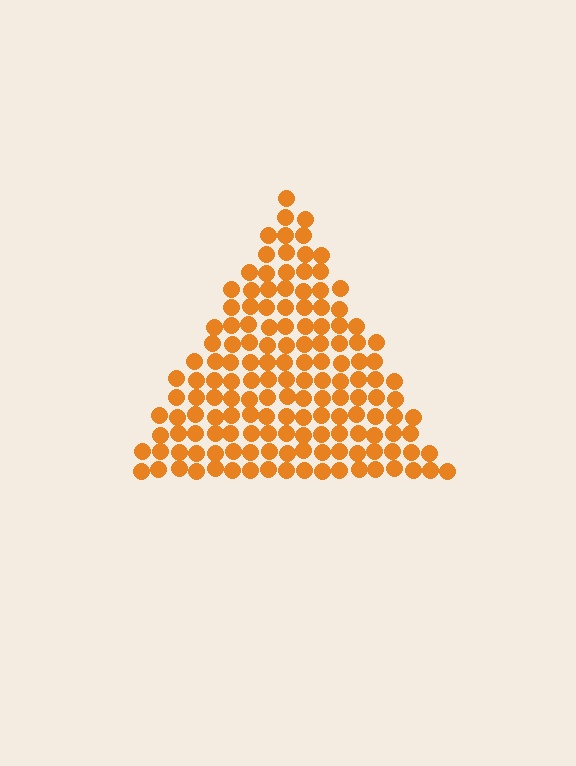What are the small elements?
The small elements are circles.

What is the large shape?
The large shape is a triangle.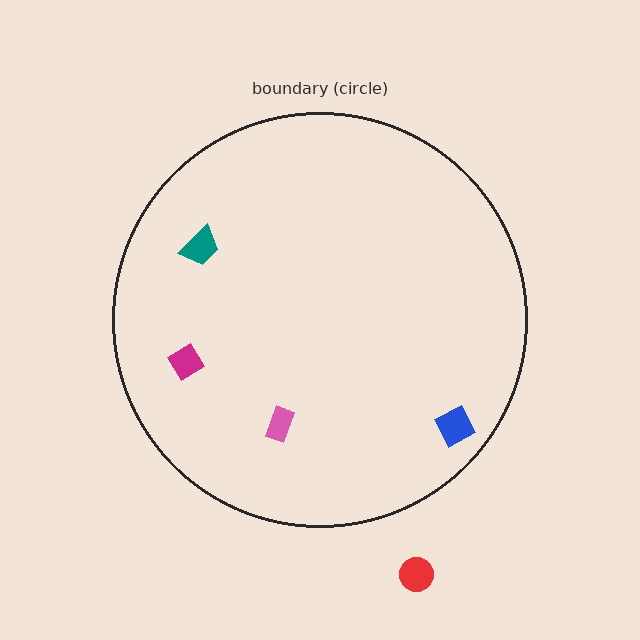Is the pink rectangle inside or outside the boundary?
Inside.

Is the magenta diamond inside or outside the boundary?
Inside.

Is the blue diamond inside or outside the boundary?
Inside.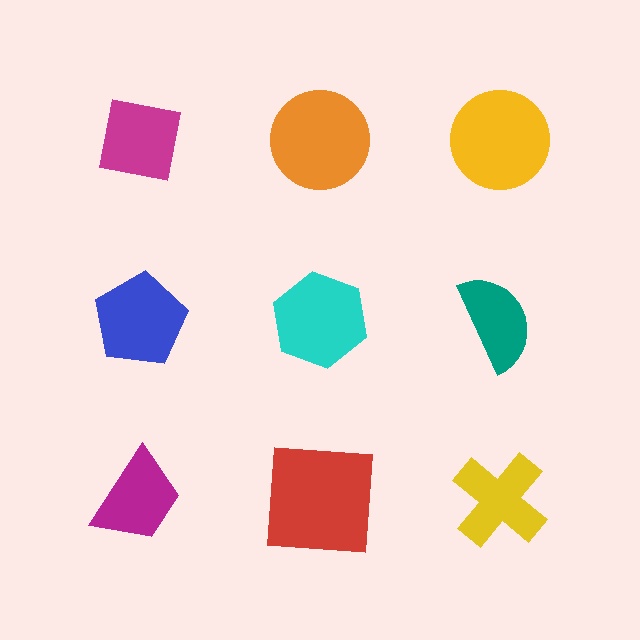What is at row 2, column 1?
A blue pentagon.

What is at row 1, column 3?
A yellow circle.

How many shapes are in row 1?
3 shapes.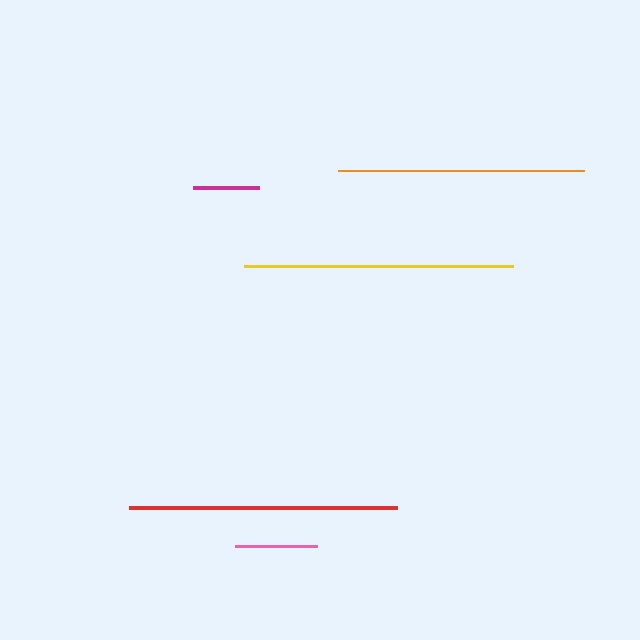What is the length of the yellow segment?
The yellow segment is approximately 269 pixels long.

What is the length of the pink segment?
The pink segment is approximately 83 pixels long.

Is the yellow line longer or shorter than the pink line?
The yellow line is longer than the pink line.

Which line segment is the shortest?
The magenta line is the shortest at approximately 66 pixels.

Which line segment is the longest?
The yellow line is the longest at approximately 269 pixels.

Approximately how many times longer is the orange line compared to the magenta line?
The orange line is approximately 3.7 times the length of the magenta line.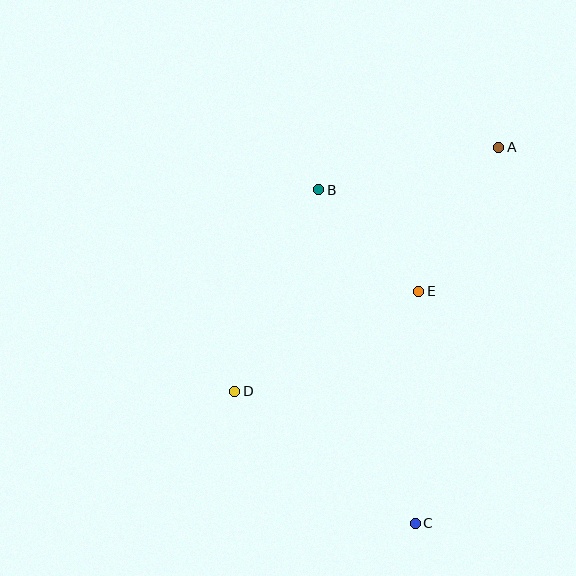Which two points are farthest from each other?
Points A and C are farthest from each other.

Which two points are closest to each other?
Points B and E are closest to each other.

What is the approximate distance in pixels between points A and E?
The distance between A and E is approximately 165 pixels.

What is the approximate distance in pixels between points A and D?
The distance between A and D is approximately 360 pixels.